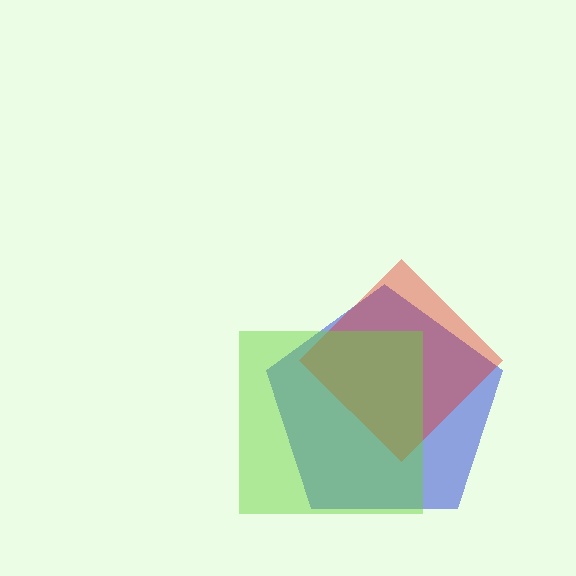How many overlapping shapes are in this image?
There are 3 overlapping shapes in the image.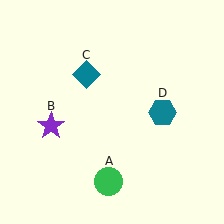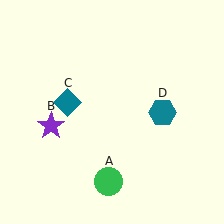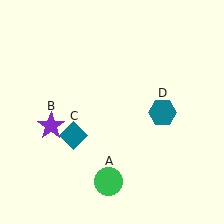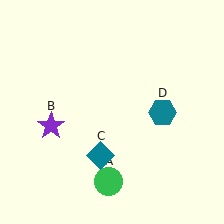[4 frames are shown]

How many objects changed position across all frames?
1 object changed position: teal diamond (object C).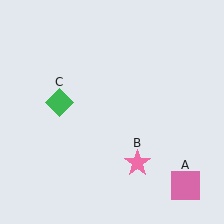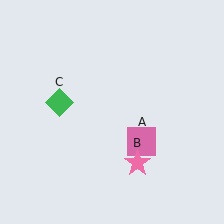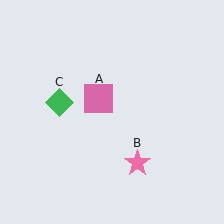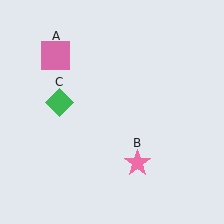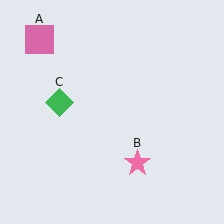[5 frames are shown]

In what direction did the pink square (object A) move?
The pink square (object A) moved up and to the left.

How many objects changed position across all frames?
1 object changed position: pink square (object A).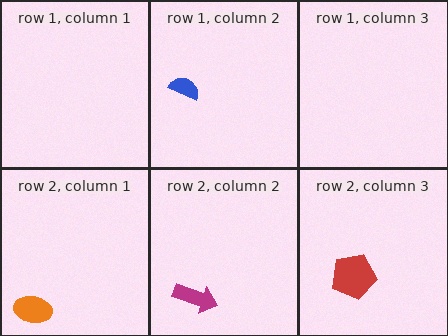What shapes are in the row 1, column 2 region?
The blue semicircle.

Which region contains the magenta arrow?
The row 2, column 2 region.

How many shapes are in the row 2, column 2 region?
1.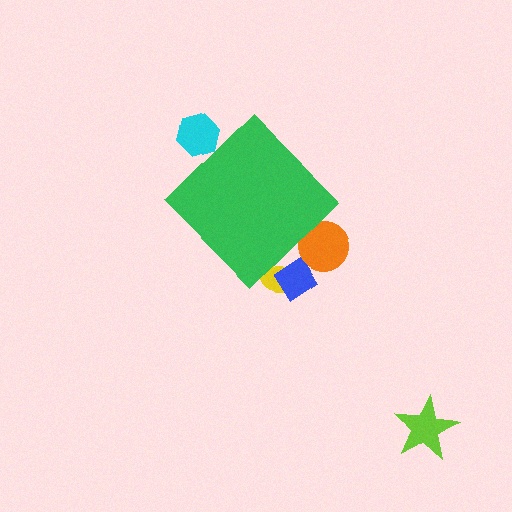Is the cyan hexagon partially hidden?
Yes, the cyan hexagon is partially hidden behind the green diamond.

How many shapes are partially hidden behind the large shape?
4 shapes are partially hidden.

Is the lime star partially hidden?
No, the lime star is fully visible.